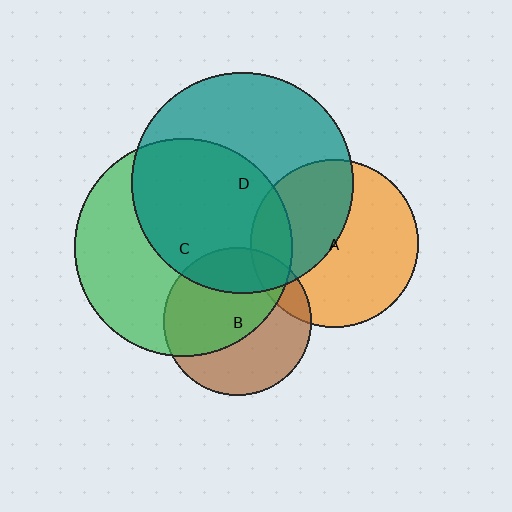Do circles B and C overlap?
Yes.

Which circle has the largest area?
Circle D (teal).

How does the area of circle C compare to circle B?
Approximately 2.2 times.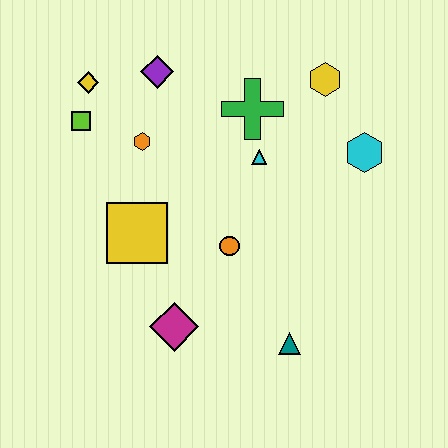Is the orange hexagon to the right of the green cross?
No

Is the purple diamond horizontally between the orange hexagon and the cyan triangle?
Yes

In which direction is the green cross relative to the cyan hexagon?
The green cross is to the left of the cyan hexagon.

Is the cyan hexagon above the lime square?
No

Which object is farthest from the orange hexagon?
The teal triangle is farthest from the orange hexagon.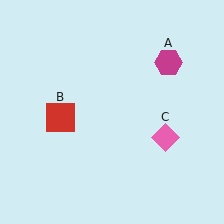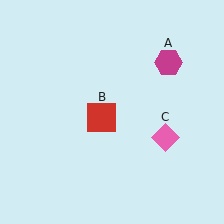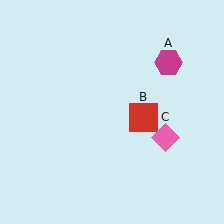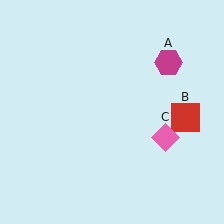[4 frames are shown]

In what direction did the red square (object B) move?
The red square (object B) moved right.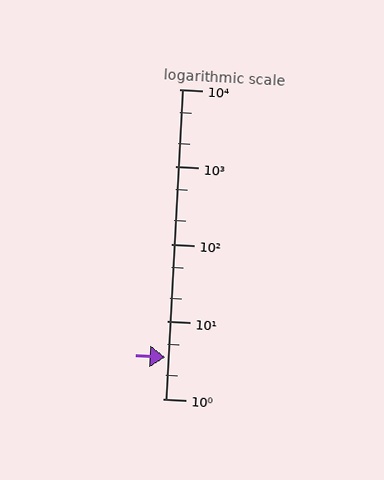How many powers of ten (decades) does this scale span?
The scale spans 4 decades, from 1 to 10000.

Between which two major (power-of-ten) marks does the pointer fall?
The pointer is between 1 and 10.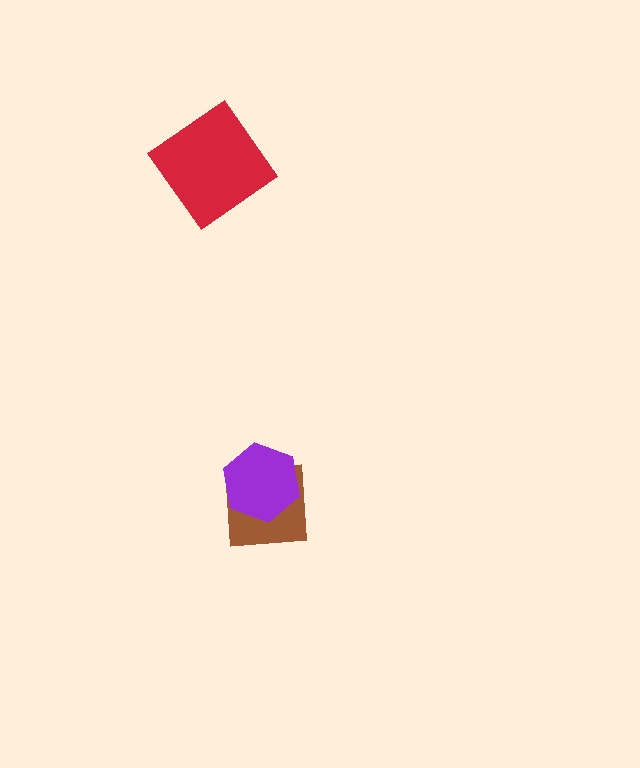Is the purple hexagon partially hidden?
No, no other shape covers it.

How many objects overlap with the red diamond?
0 objects overlap with the red diamond.